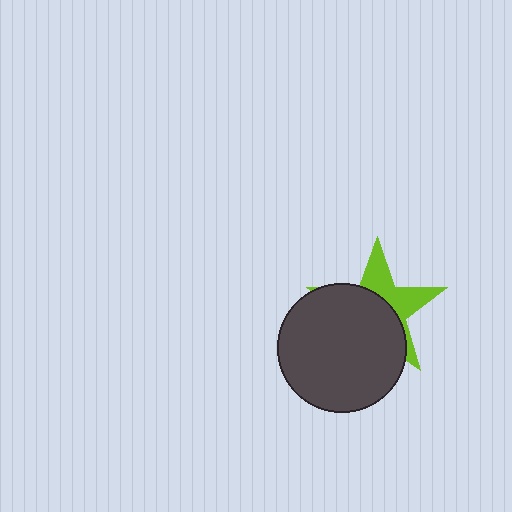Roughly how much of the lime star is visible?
A small part of it is visible (roughly 39%).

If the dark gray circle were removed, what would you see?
You would see the complete lime star.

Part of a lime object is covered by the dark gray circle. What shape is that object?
It is a star.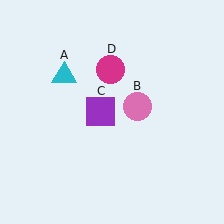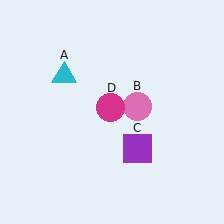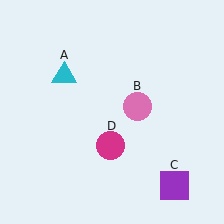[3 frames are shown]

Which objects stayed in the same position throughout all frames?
Cyan triangle (object A) and pink circle (object B) remained stationary.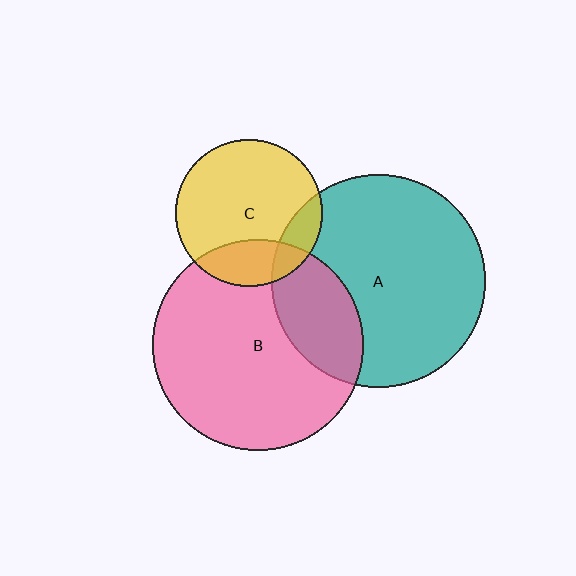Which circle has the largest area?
Circle A (teal).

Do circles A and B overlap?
Yes.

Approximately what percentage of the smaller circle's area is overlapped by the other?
Approximately 25%.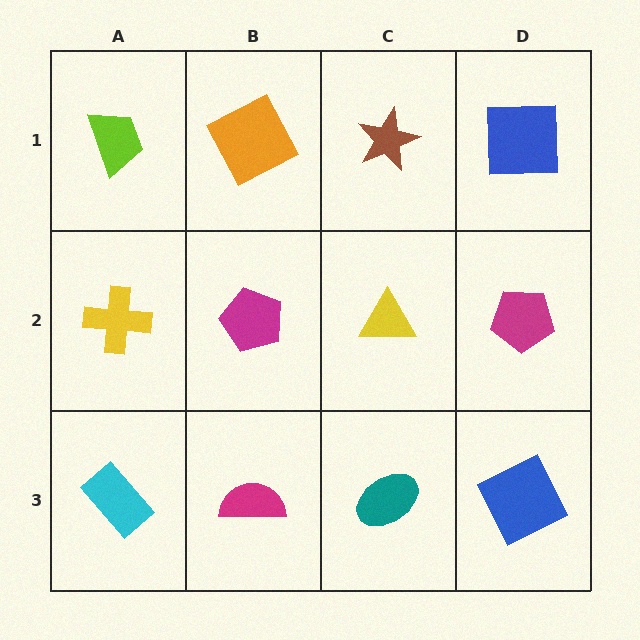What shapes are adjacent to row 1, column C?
A yellow triangle (row 2, column C), an orange square (row 1, column B), a blue square (row 1, column D).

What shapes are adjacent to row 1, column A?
A yellow cross (row 2, column A), an orange square (row 1, column B).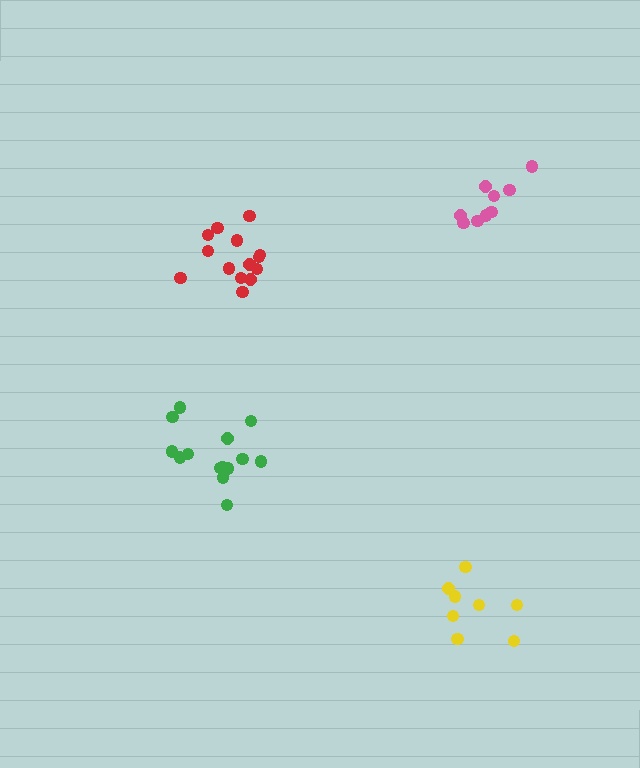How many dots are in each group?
Group 1: 14 dots, Group 2: 14 dots, Group 3: 9 dots, Group 4: 8 dots (45 total).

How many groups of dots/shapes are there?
There are 4 groups.